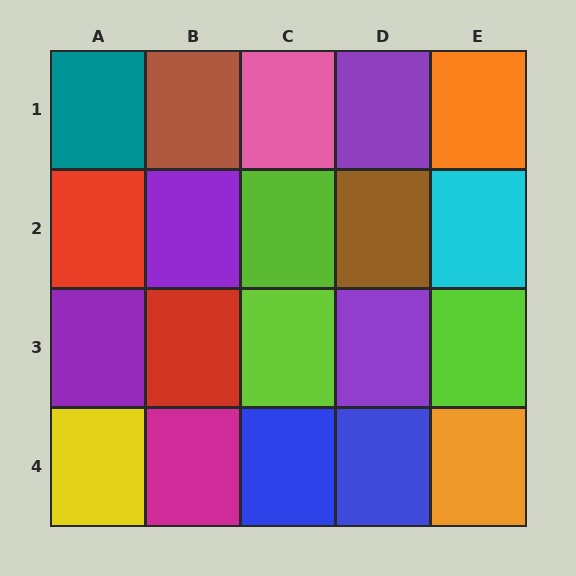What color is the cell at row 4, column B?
Magenta.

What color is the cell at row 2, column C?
Lime.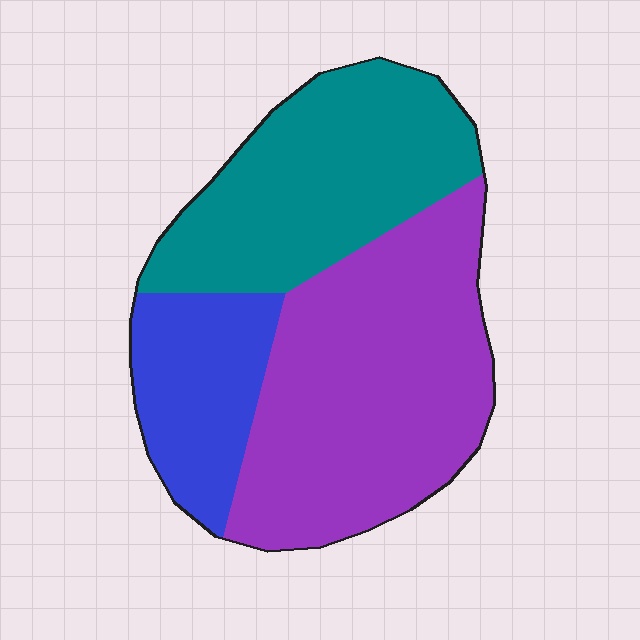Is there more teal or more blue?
Teal.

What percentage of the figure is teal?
Teal takes up between a quarter and a half of the figure.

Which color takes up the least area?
Blue, at roughly 20%.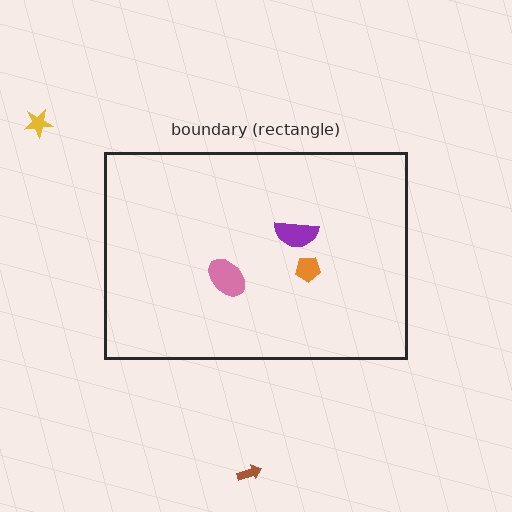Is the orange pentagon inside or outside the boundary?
Inside.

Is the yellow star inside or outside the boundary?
Outside.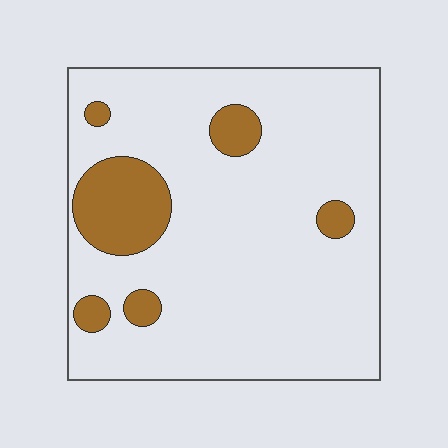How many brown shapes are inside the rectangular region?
6.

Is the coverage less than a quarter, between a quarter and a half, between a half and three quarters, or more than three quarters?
Less than a quarter.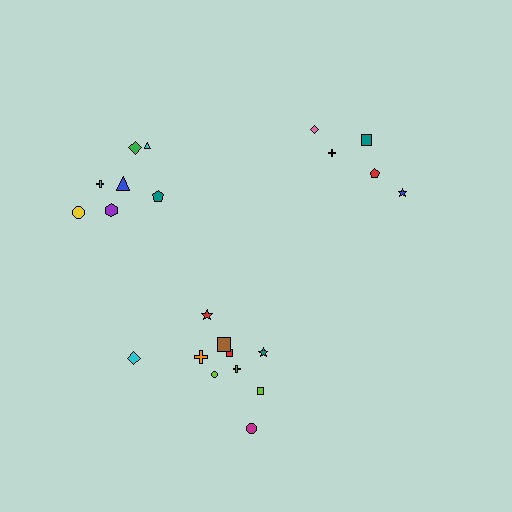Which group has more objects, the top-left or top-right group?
The top-left group.